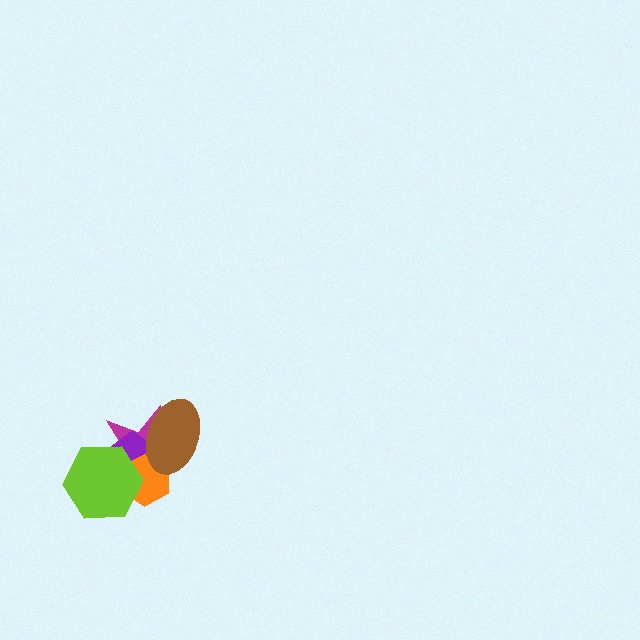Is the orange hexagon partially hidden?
Yes, it is partially covered by another shape.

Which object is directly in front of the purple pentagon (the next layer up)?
The orange hexagon is directly in front of the purple pentagon.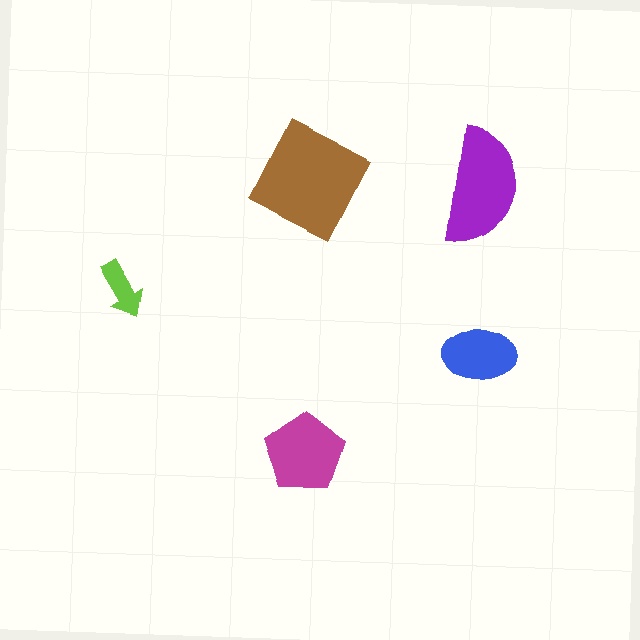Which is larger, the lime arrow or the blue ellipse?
The blue ellipse.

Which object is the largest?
The brown square.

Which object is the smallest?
The lime arrow.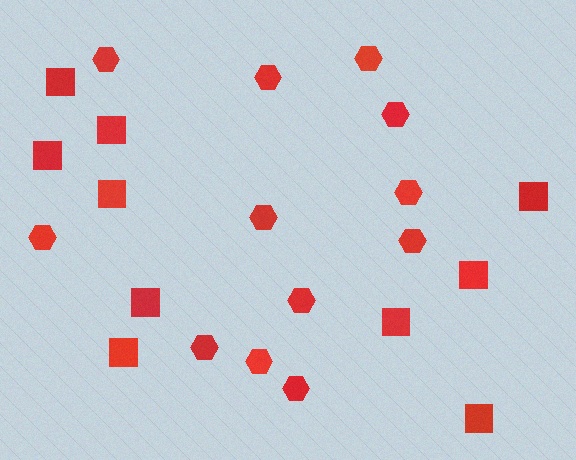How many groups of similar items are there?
There are 2 groups: one group of hexagons (12) and one group of squares (10).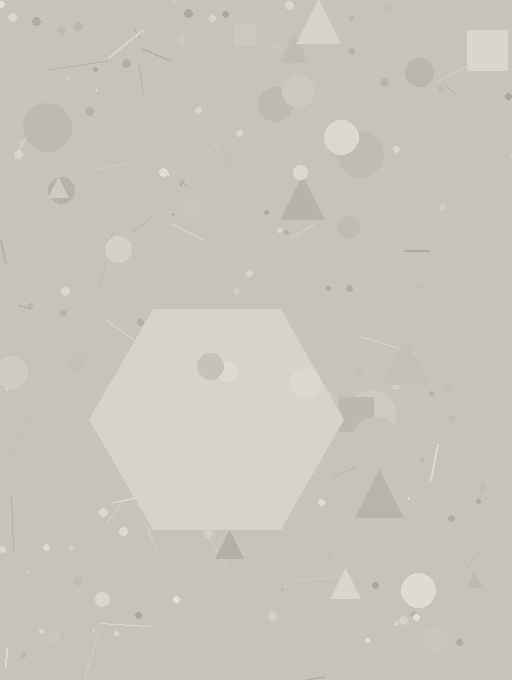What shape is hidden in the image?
A hexagon is hidden in the image.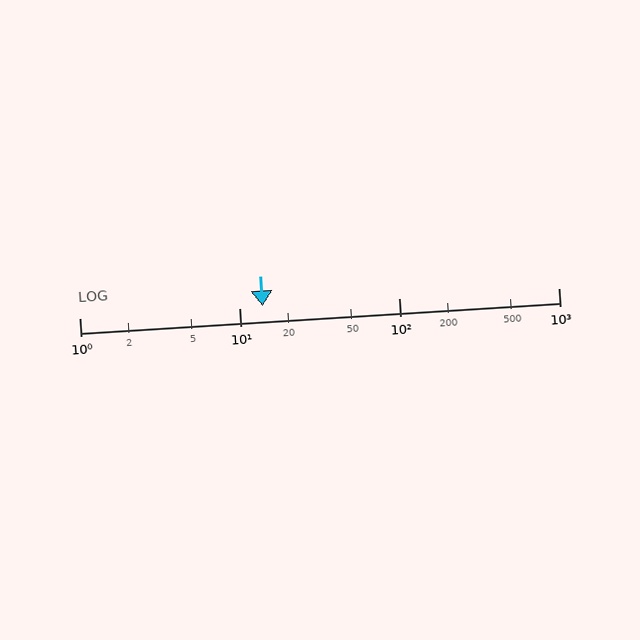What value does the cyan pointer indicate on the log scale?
The pointer indicates approximately 14.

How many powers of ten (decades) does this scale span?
The scale spans 3 decades, from 1 to 1000.